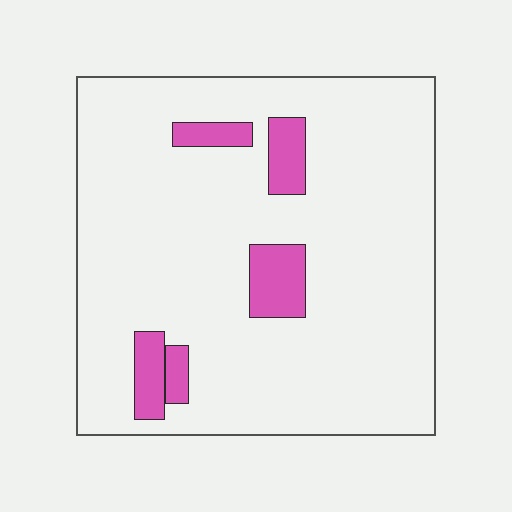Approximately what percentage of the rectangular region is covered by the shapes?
Approximately 10%.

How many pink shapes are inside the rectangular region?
5.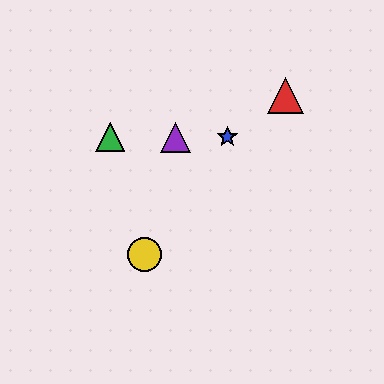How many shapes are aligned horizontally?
3 shapes (the blue star, the green triangle, the purple triangle) are aligned horizontally.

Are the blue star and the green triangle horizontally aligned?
Yes, both are at y≈137.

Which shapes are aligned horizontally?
The blue star, the green triangle, the purple triangle are aligned horizontally.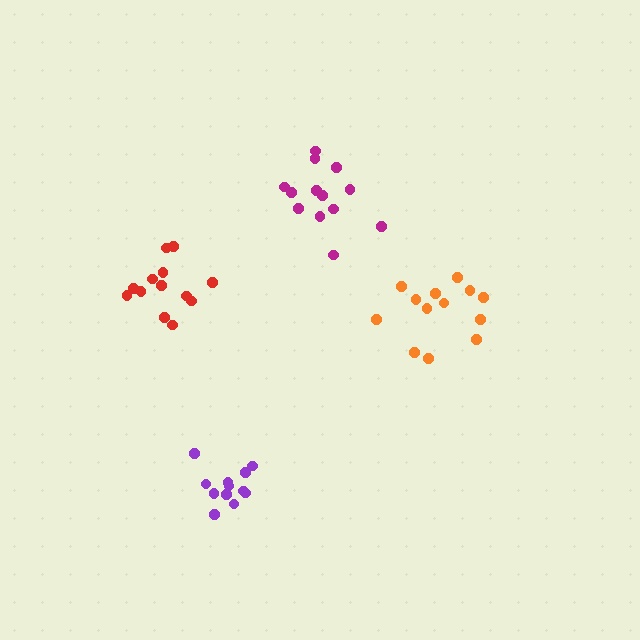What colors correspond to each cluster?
The clusters are colored: purple, orange, magenta, red.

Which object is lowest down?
The purple cluster is bottommost.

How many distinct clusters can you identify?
There are 4 distinct clusters.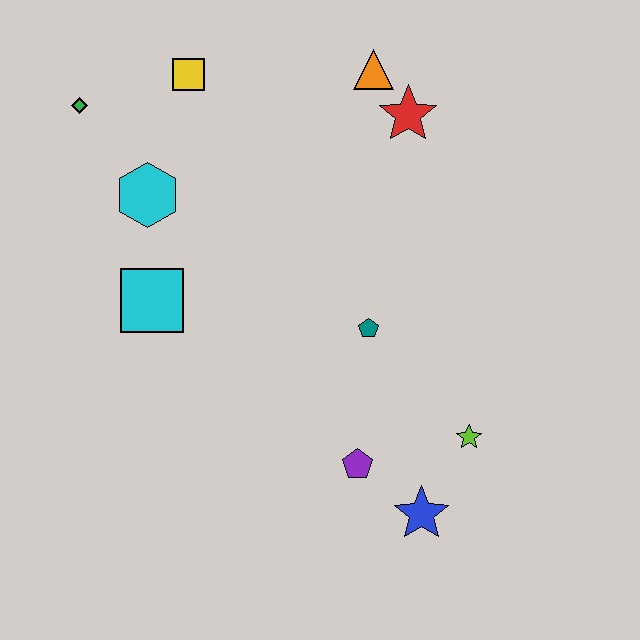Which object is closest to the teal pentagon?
The purple pentagon is closest to the teal pentagon.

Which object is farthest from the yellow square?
The blue star is farthest from the yellow square.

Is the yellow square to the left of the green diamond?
No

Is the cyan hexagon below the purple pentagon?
No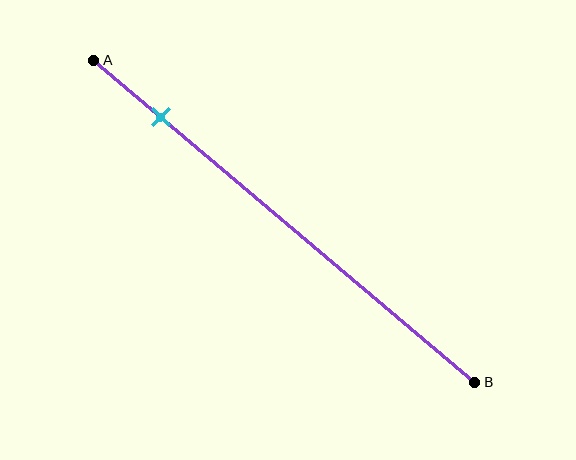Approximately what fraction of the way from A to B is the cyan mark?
The cyan mark is approximately 20% of the way from A to B.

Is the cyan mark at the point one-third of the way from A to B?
No, the mark is at about 20% from A, not at the 33% one-third point.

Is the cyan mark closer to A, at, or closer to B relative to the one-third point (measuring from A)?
The cyan mark is closer to point A than the one-third point of segment AB.